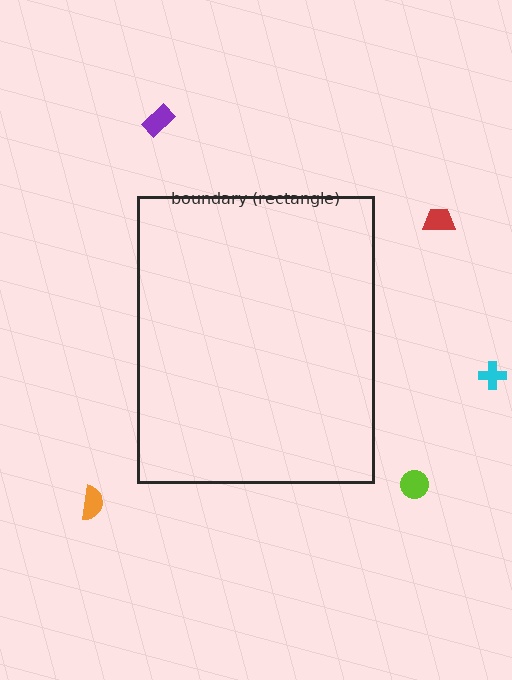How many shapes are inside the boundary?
0 inside, 5 outside.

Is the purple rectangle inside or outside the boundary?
Outside.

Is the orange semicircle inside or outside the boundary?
Outside.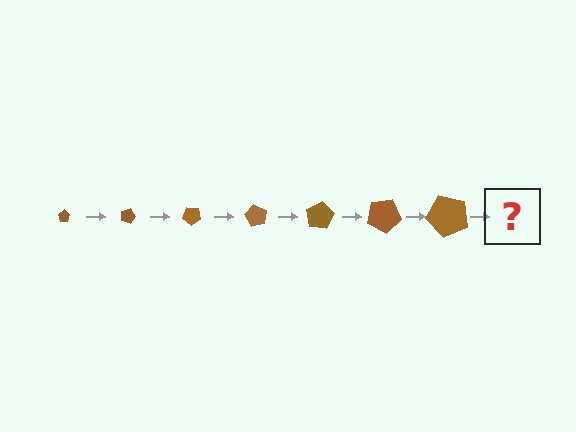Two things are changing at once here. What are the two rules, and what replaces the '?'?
The two rules are that the pentagon grows larger each step and it rotates 20 degrees each step. The '?' should be a pentagon, larger than the previous one and rotated 140 degrees from the start.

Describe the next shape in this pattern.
It should be a pentagon, larger than the previous one and rotated 140 degrees from the start.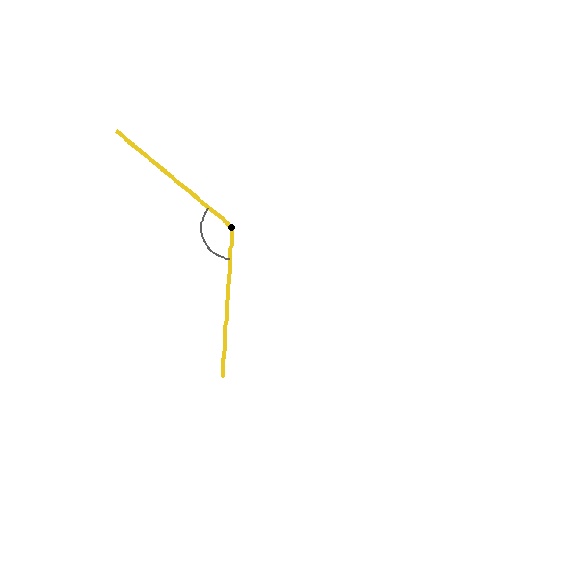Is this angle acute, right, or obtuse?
It is obtuse.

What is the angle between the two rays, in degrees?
Approximately 126 degrees.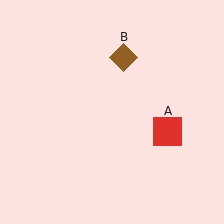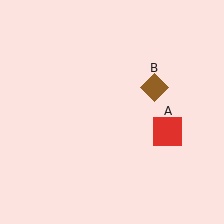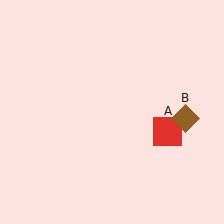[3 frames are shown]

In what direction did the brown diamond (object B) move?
The brown diamond (object B) moved down and to the right.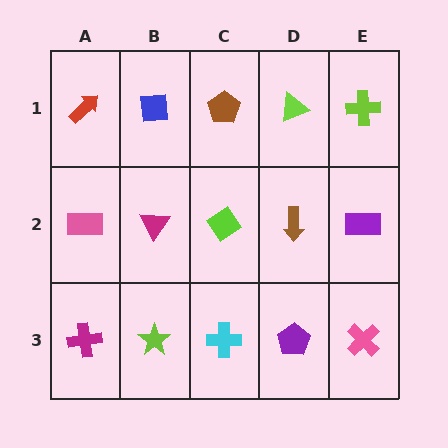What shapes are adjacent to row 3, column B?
A magenta triangle (row 2, column B), a magenta cross (row 3, column A), a cyan cross (row 3, column C).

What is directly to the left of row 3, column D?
A cyan cross.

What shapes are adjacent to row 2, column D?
A lime triangle (row 1, column D), a purple pentagon (row 3, column D), a lime diamond (row 2, column C), a purple rectangle (row 2, column E).